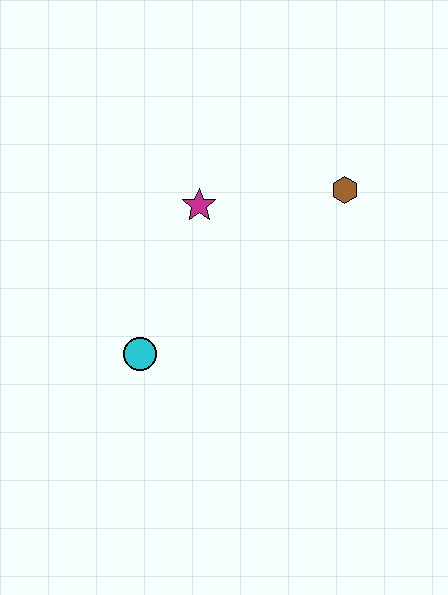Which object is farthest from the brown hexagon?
The cyan circle is farthest from the brown hexagon.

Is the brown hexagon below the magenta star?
No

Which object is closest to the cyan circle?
The magenta star is closest to the cyan circle.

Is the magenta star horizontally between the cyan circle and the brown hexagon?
Yes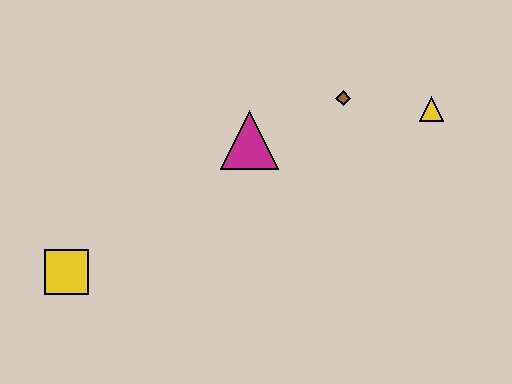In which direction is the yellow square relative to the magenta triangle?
The yellow square is to the left of the magenta triangle.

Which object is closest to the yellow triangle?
The brown diamond is closest to the yellow triangle.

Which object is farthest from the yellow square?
The yellow triangle is farthest from the yellow square.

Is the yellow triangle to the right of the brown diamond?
Yes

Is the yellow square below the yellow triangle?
Yes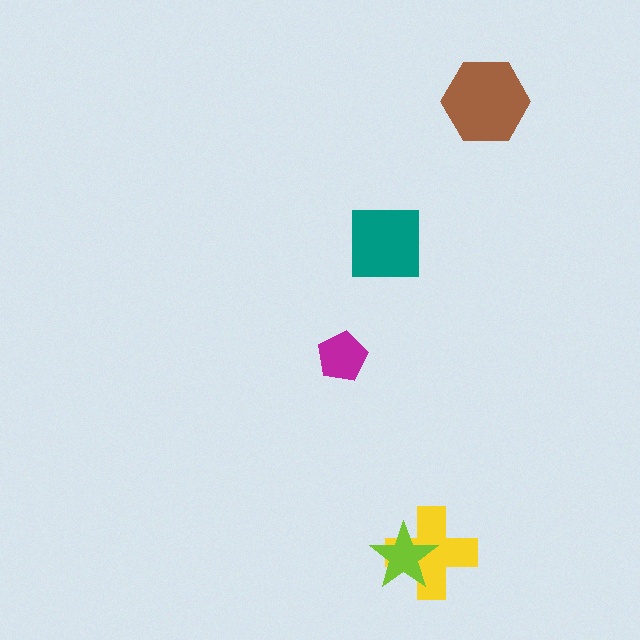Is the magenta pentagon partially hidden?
No, no other shape covers it.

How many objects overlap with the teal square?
0 objects overlap with the teal square.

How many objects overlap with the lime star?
1 object overlaps with the lime star.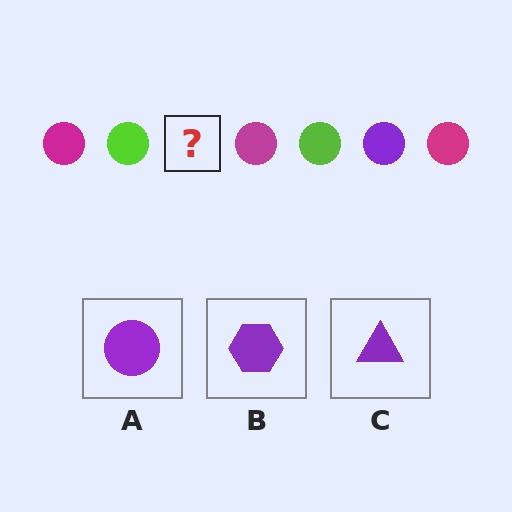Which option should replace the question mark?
Option A.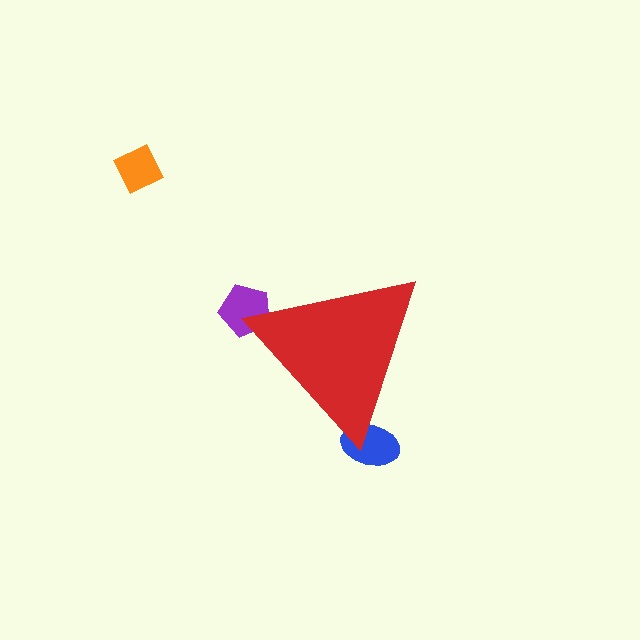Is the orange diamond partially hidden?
No, the orange diamond is fully visible.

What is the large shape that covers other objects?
A red triangle.